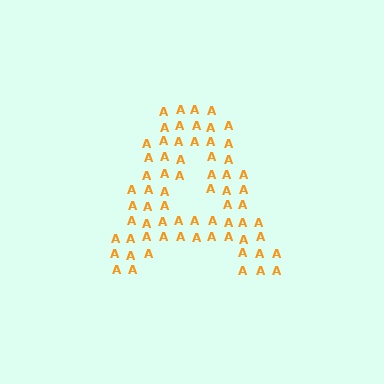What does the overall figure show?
The overall figure shows the letter A.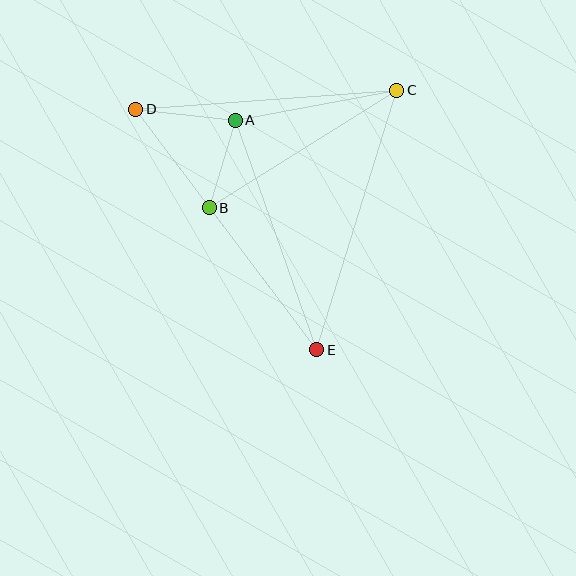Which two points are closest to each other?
Points A and B are closest to each other.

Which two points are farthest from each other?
Points D and E are farthest from each other.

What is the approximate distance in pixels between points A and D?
The distance between A and D is approximately 100 pixels.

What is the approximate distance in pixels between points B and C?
The distance between B and C is approximately 221 pixels.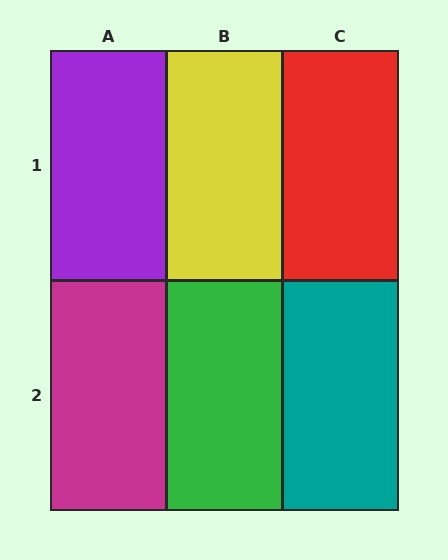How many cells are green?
1 cell is green.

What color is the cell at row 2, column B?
Green.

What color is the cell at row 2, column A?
Magenta.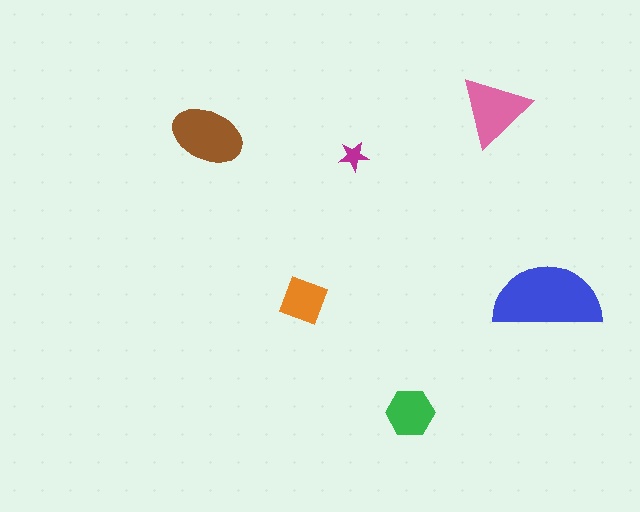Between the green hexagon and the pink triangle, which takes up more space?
The pink triangle.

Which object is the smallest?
The magenta star.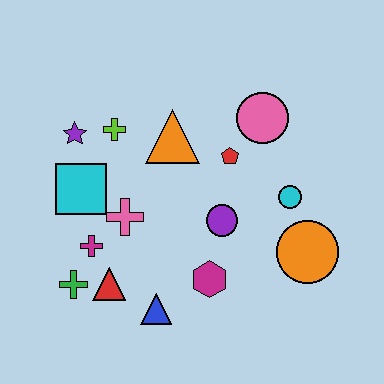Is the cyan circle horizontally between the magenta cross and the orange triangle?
No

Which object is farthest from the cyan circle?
The green cross is farthest from the cyan circle.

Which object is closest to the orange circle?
The cyan circle is closest to the orange circle.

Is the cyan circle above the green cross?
Yes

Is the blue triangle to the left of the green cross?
No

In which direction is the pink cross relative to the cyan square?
The pink cross is to the right of the cyan square.